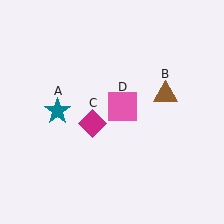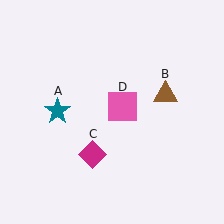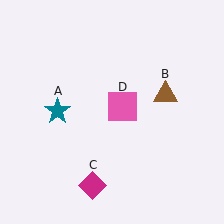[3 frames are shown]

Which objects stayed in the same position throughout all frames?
Teal star (object A) and brown triangle (object B) and pink square (object D) remained stationary.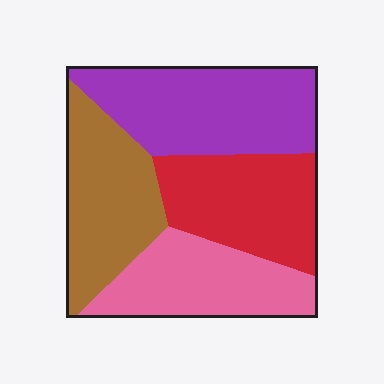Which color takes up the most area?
Purple, at roughly 30%.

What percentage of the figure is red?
Red covers 24% of the figure.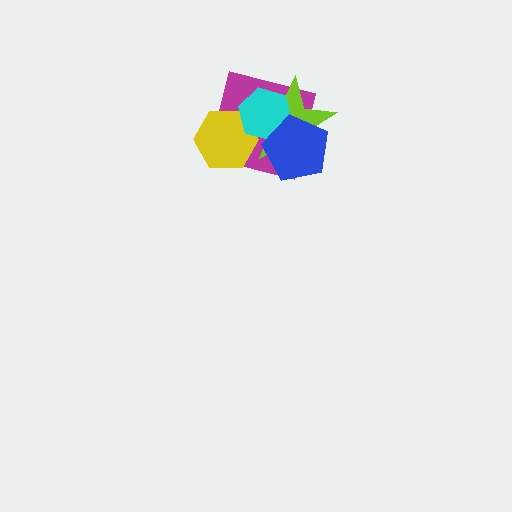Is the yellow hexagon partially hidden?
Yes, it is partially covered by another shape.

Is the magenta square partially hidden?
Yes, it is partially covered by another shape.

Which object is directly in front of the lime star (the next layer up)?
The yellow hexagon is directly in front of the lime star.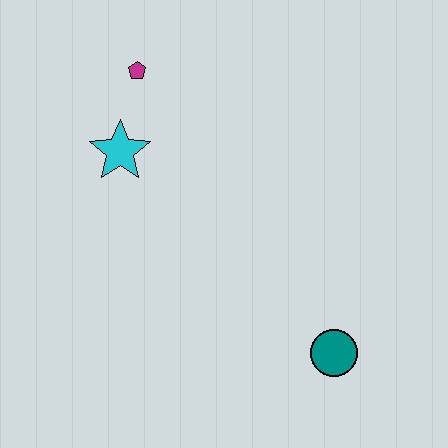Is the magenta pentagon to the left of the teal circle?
Yes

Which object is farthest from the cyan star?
The teal circle is farthest from the cyan star.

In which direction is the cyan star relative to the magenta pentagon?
The cyan star is below the magenta pentagon.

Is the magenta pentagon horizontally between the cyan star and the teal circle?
Yes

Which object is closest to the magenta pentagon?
The cyan star is closest to the magenta pentagon.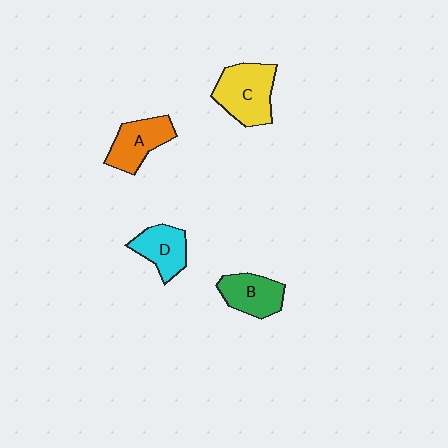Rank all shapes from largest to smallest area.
From largest to smallest: C (yellow), A (orange), B (green), D (cyan).